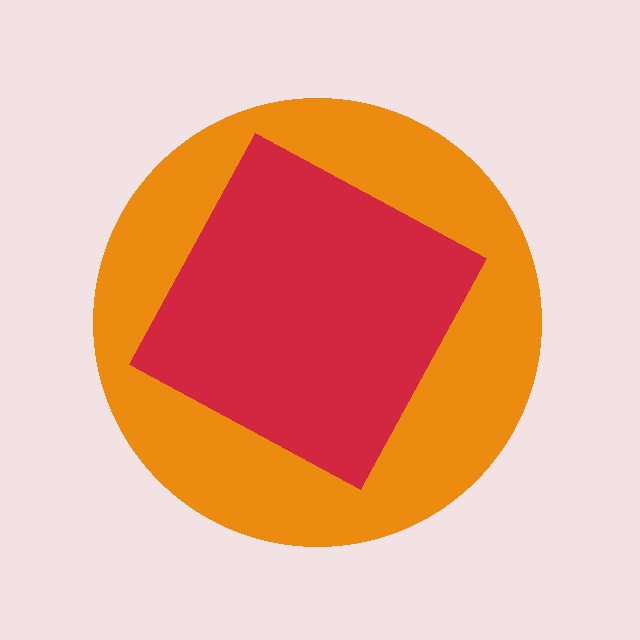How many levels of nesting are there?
2.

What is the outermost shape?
The orange circle.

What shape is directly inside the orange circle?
The red square.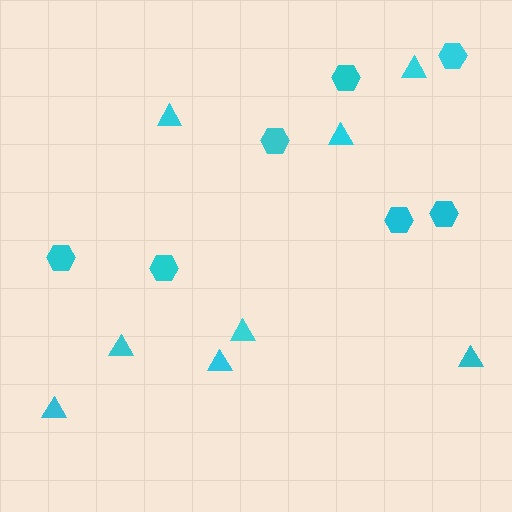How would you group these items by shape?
There are 2 groups: one group of hexagons (7) and one group of triangles (8).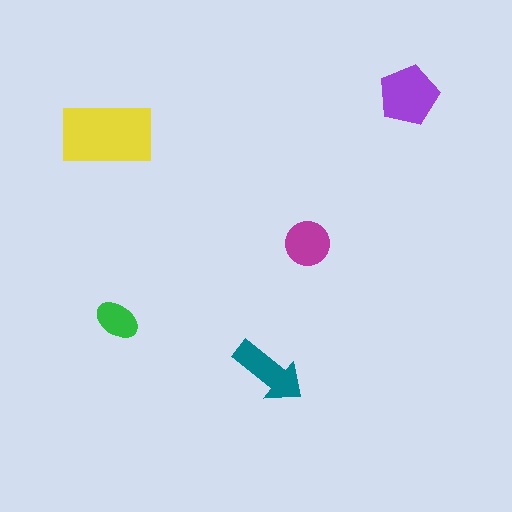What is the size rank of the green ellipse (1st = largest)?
5th.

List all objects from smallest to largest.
The green ellipse, the magenta circle, the teal arrow, the purple pentagon, the yellow rectangle.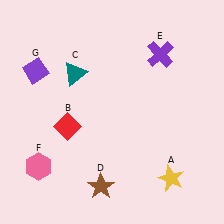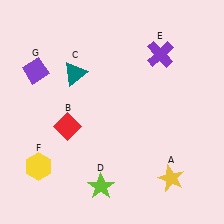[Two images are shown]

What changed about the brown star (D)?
In Image 1, D is brown. In Image 2, it changed to lime.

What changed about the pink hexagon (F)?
In Image 1, F is pink. In Image 2, it changed to yellow.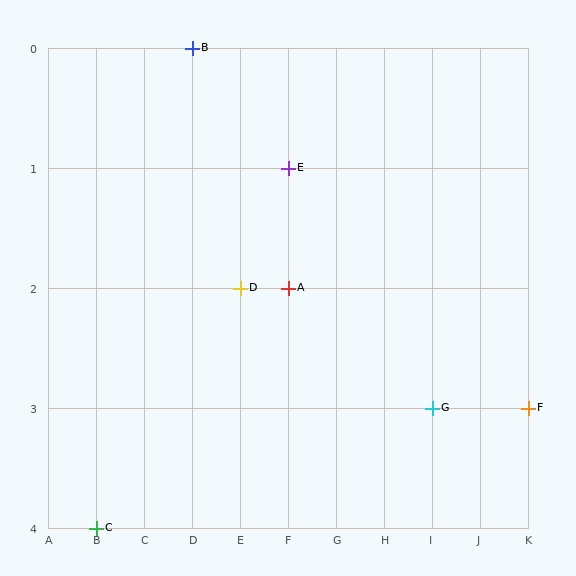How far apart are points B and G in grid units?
Points B and G are 5 columns and 3 rows apart (about 5.8 grid units diagonally).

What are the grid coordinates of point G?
Point G is at grid coordinates (I, 3).